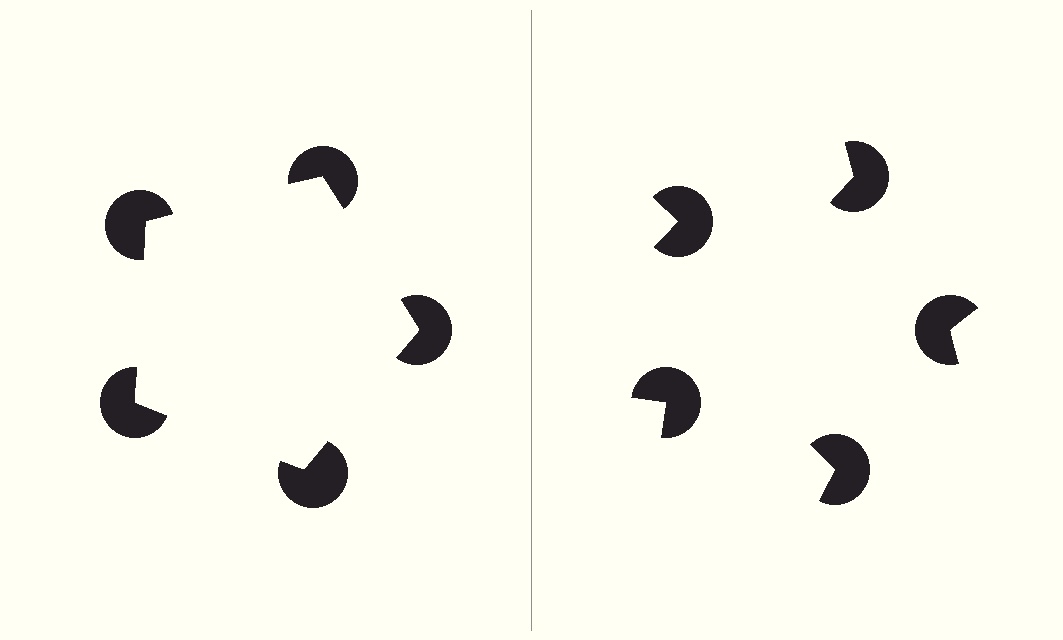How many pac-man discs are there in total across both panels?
10 — 5 on each side.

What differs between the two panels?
The pac-man discs are positioned identically on both sides; only the wedge orientations differ. On the left they align to a pentagon; on the right they are misaligned.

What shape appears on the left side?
An illusory pentagon.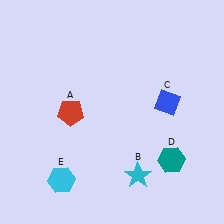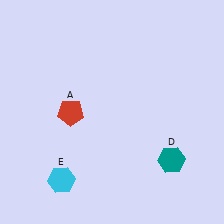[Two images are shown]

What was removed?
The cyan star (B), the blue diamond (C) were removed in Image 2.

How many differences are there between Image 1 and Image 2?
There are 2 differences between the two images.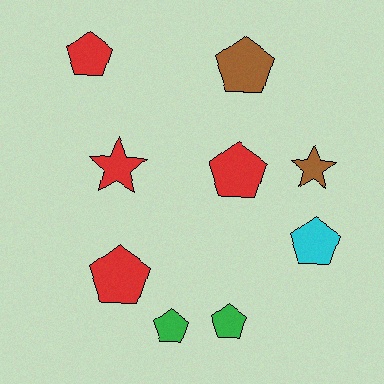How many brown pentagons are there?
There is 1 brown pentagon.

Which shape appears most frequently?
Pentagon, with 7 objects.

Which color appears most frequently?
Red, with 4 objects.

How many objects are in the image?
There are 9 objects.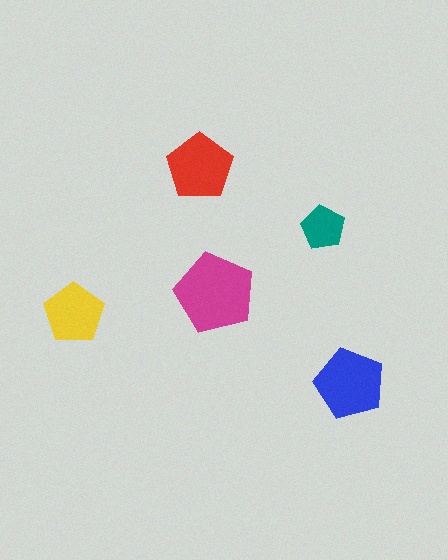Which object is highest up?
The red pentagon is topmost.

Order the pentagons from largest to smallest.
the magenta one, the blue one, the red one, the yellow one, the teal one.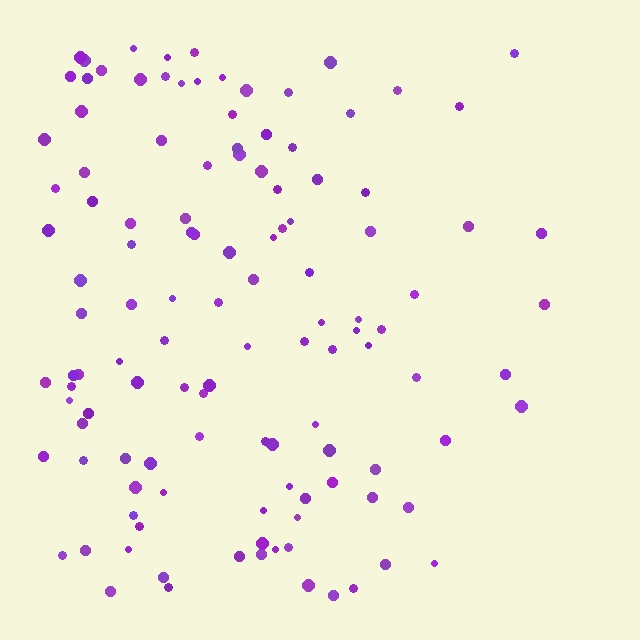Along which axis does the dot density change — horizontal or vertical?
Horizontal.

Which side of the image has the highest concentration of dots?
The left.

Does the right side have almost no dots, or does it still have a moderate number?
Still a moderate number, just noticeably fewer than the left.